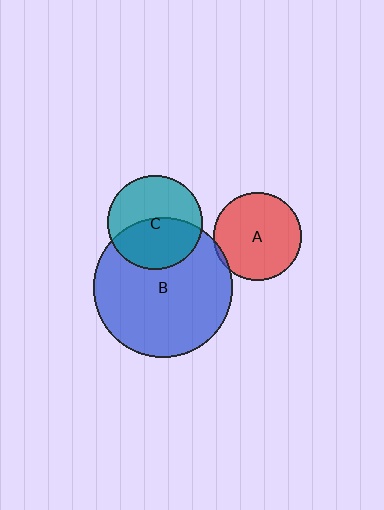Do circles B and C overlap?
Yes.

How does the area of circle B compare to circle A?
Approximately 2.5 times.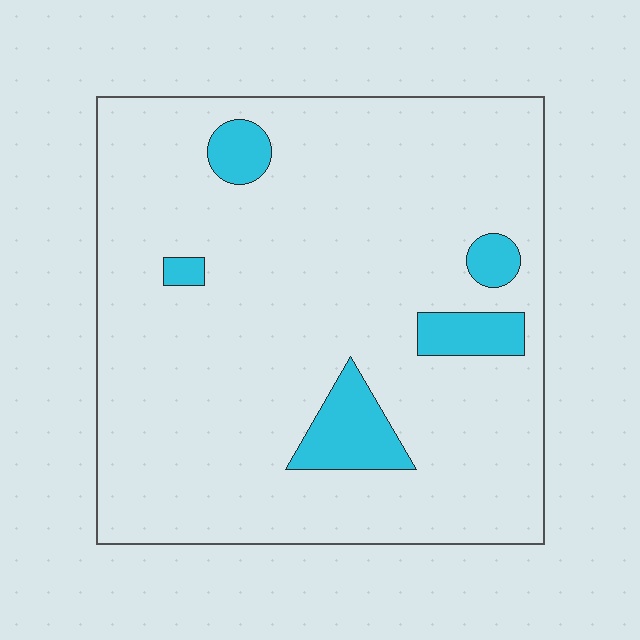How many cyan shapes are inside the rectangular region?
5.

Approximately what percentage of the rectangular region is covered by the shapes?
Approximately 10%.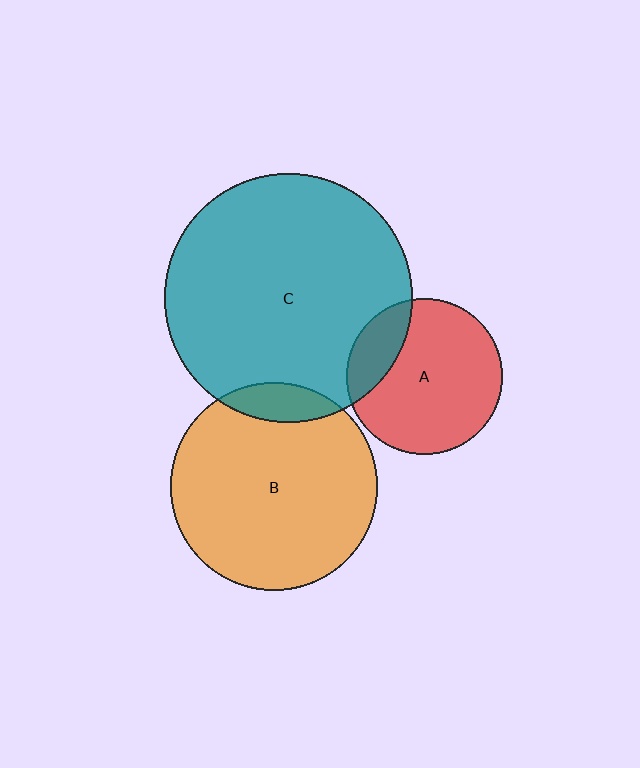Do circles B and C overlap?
Yes.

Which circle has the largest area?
Circle C (teal).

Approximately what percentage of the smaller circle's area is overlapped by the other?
Approximately 10%.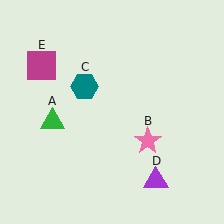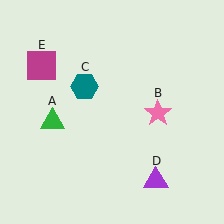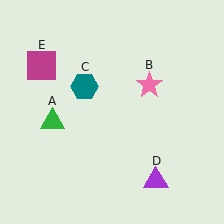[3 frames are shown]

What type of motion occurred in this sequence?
The pink star (object B) rotated counterclockwise around the center of the scene.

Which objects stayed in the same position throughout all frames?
Green triangle (object A) and teal hexagon (object C) and purple triangle (object D) and magenta square (object E) remained stationary.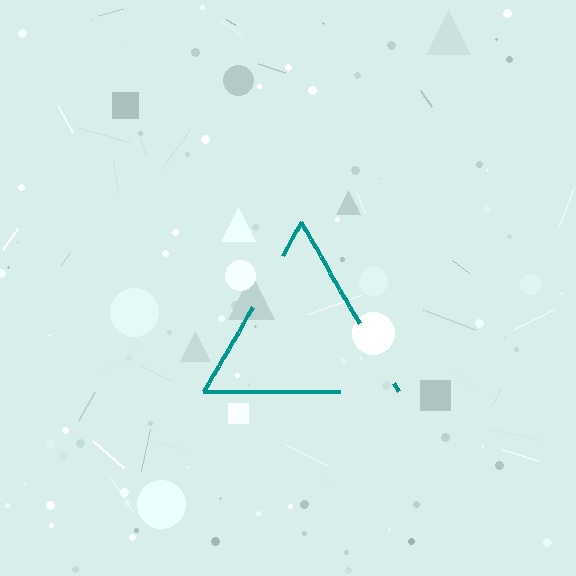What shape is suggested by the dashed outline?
The dashed outline suggests a triangle.